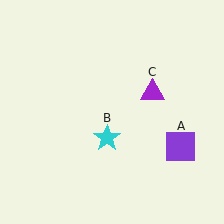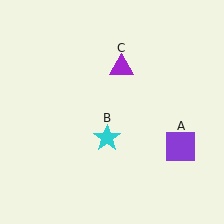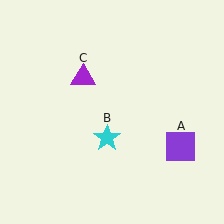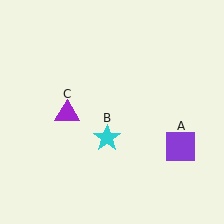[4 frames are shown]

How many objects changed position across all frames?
1 object changed position: purple triangle (object C).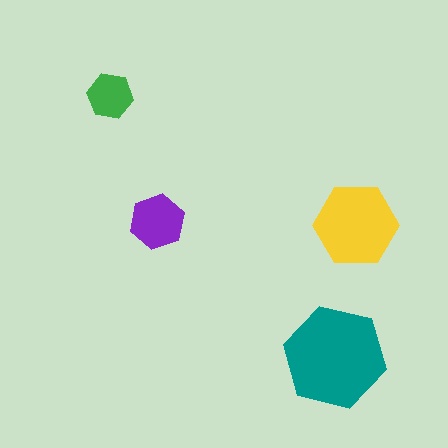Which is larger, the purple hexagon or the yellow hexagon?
The yellow one.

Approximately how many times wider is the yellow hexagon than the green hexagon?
About 2 times wider.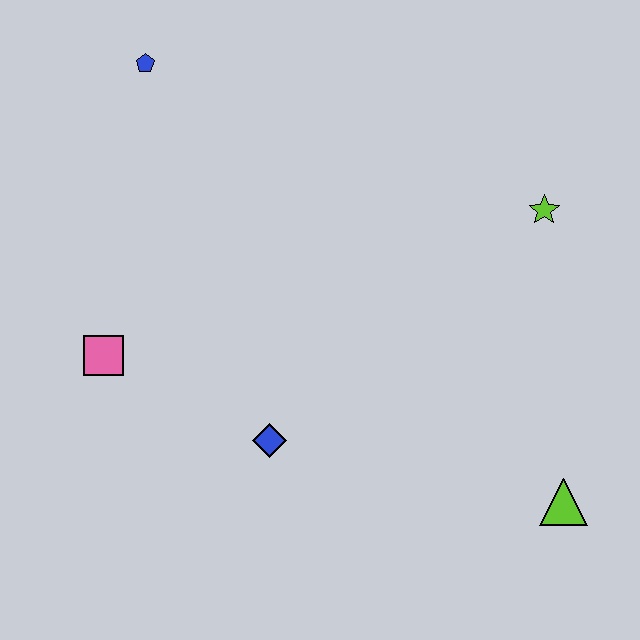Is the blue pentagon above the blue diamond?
Yes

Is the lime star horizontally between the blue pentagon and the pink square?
No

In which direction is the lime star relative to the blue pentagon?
The lime star is to the right of the blue pentagon.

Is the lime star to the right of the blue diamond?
Yes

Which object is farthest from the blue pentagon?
The lime triangle is farthest from the blue pentagon.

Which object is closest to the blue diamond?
The pink square is closest to the blue diamond.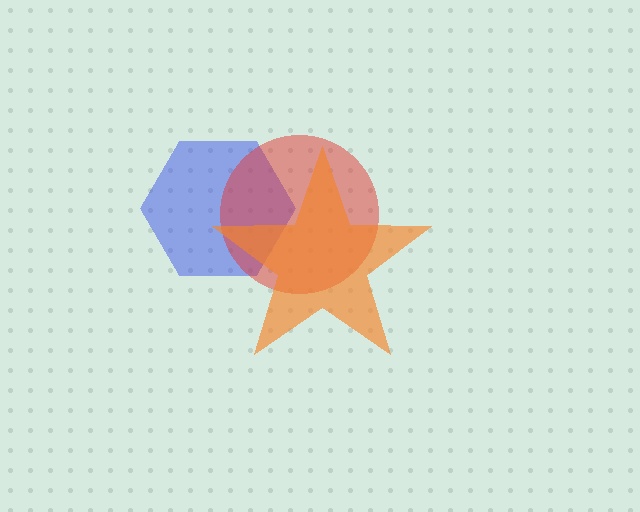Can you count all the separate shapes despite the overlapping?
Yes, there are 3 separate shapes.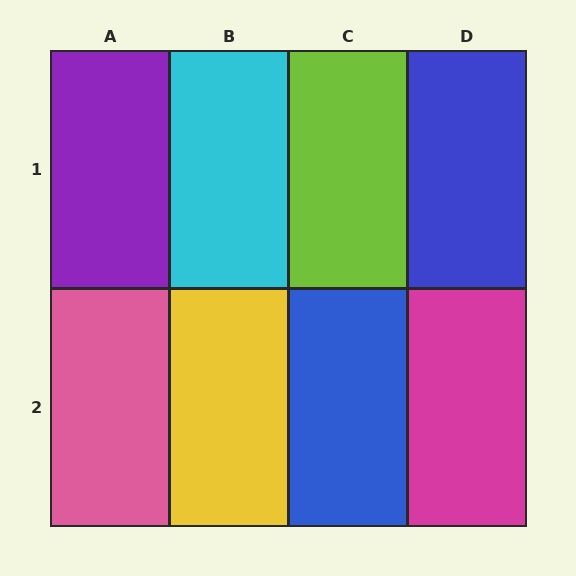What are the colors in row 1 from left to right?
Purple, cyan, lime, blue.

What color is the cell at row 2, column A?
Pink.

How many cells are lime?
1 cell is lime.